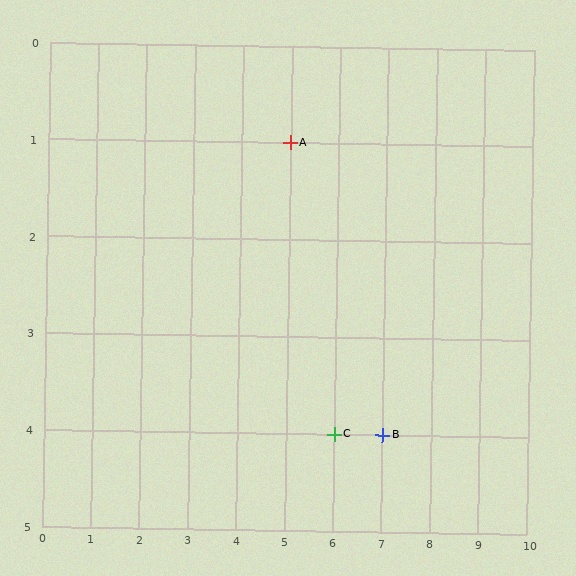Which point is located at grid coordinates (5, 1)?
Point A is at (5, 1).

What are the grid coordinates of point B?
Point B is at grid coordinates (7, 4).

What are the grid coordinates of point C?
Point C is at grid coordinates (6, 4).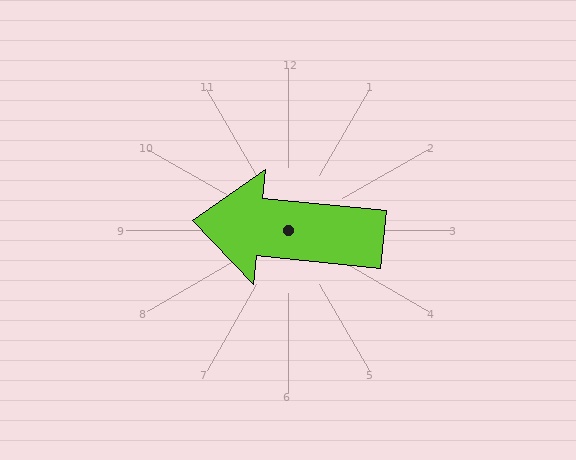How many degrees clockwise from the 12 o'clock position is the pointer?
Approximately 276 degrees.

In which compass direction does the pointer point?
West.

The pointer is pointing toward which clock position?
Roughly 9 o'clock.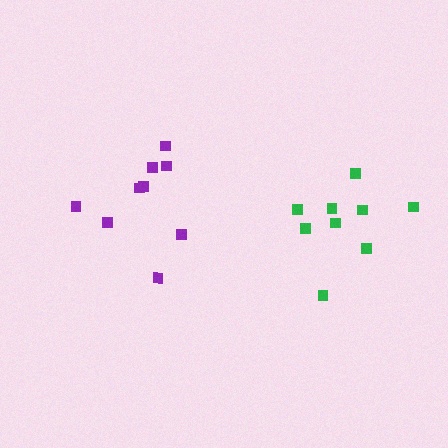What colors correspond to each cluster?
The clusters are colored: purple, green.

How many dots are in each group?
Group 1: 9 dots, Group 2: 9 dots (18 total).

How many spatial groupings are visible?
There are 2 spatial groupings.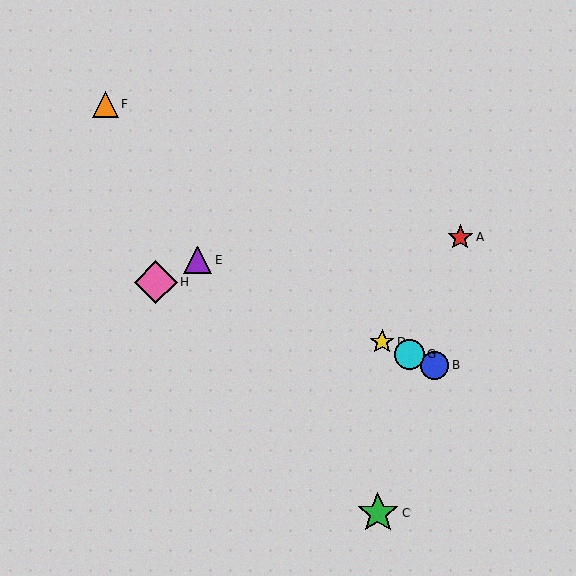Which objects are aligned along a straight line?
Objects B, D, E, G are aligned along a straight line.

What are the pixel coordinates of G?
Object G is at (409, 354).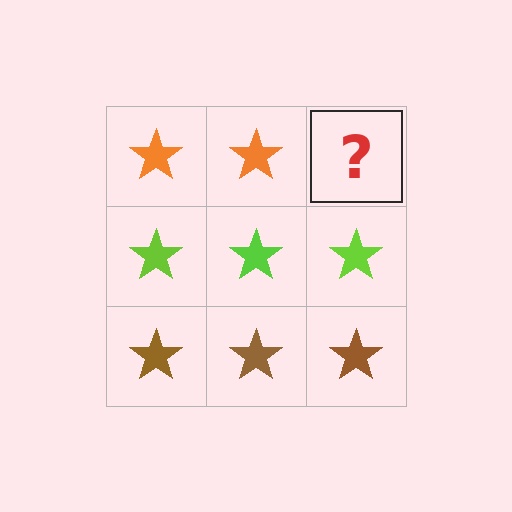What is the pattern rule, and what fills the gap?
The rule is that each row has a consistent color. The gap should be filled with an orange star.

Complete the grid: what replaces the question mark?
The question mark should be replaced with an orange star.